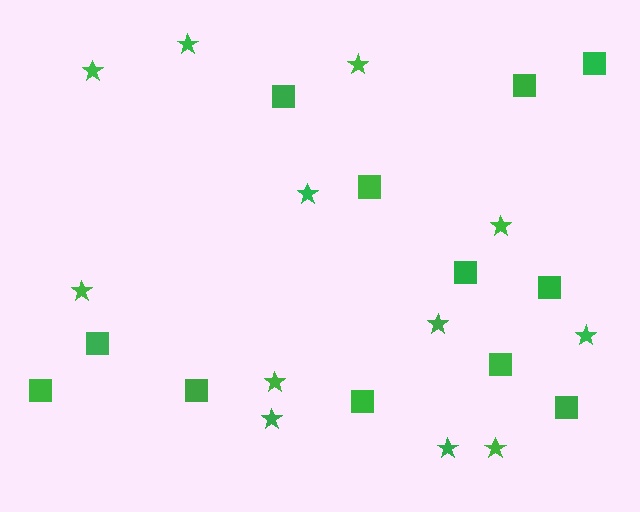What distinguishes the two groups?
There are 2 groups: one group of stars (12) and one group of squares (12).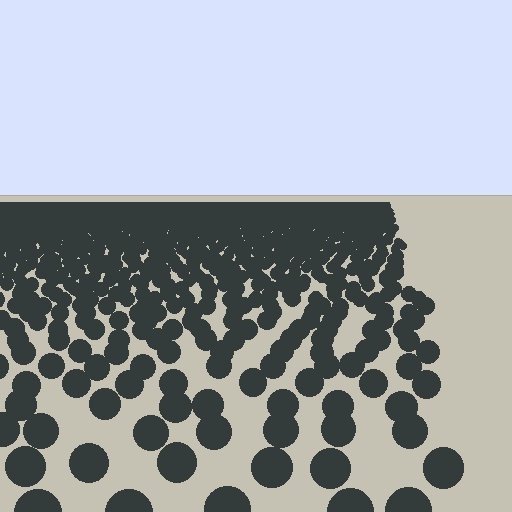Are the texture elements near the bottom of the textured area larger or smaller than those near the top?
Larger. Near the bottom, elements are closer to the viewer and appear at a bigger on-screen size.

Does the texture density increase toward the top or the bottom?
Density increases toward the top.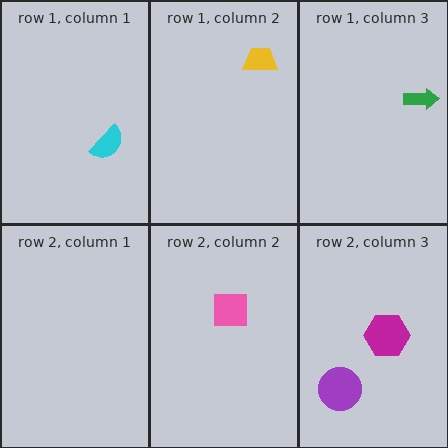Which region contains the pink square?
The row 2, column 2 region.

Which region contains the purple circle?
The row 2, column 3 region.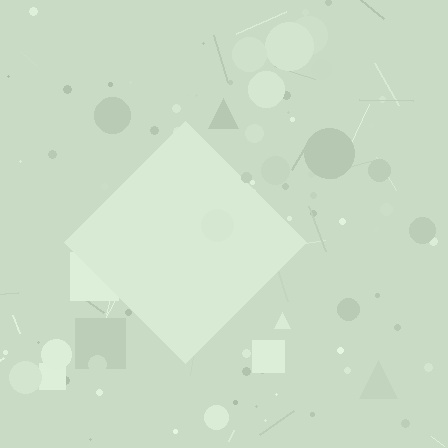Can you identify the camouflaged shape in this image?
The camouflaged shape is a diamond.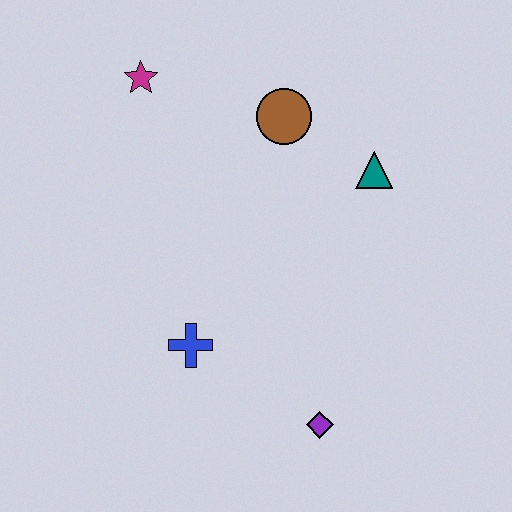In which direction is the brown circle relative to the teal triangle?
The brown circle is to the left of the teal triangle.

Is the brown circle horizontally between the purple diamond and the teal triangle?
No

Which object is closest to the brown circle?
The teal triangle is closest to the brown circle.